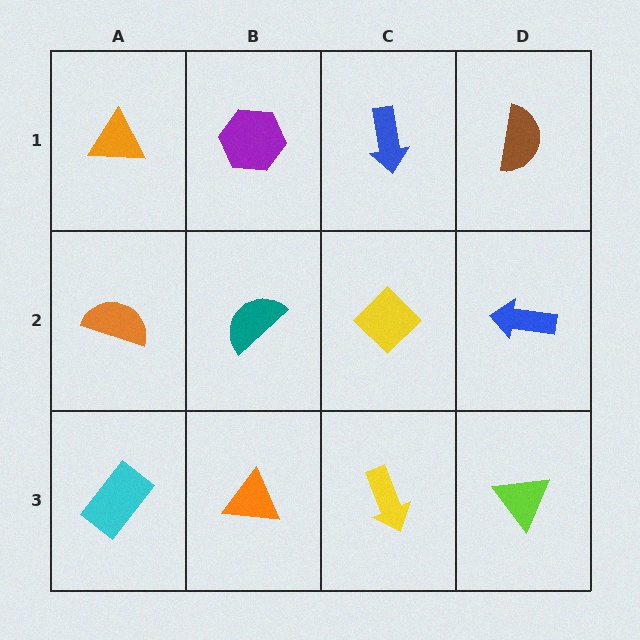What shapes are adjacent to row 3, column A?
An orange semicircle (row 2, column A), an orange triangle (row 3, column B).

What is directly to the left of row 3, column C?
An orange triangle.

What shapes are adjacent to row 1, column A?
An orange semicircle (row 2, column A), a purple hexagon (row 1, column B).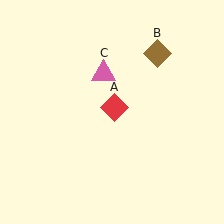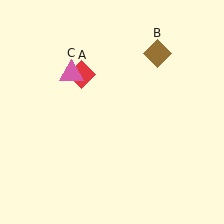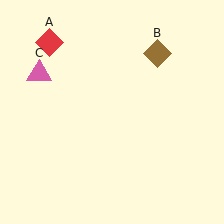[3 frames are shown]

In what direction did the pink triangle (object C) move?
The pink triangle (object C) moved left.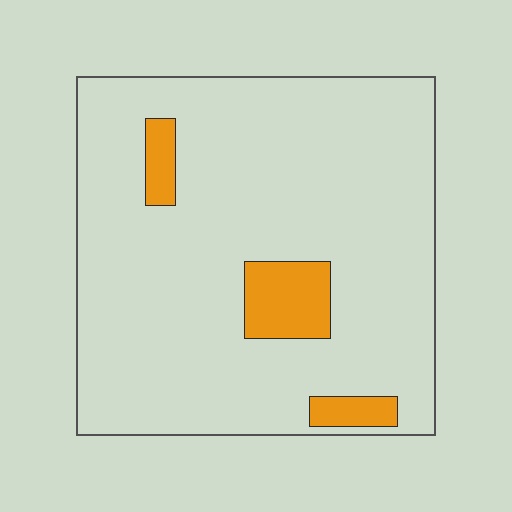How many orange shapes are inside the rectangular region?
3.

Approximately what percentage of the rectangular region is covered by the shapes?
Approximately 10%.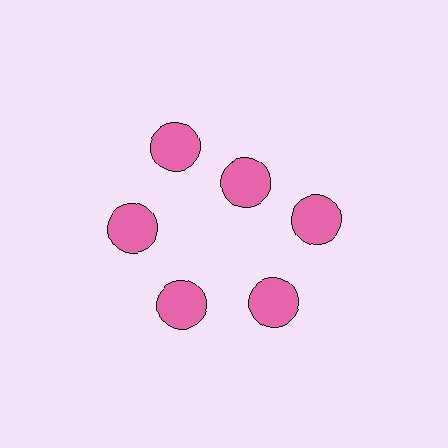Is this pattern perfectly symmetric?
No. The 6 pink circles are arranged in a ring, but one element near the 1 o'clock position is pulled inward toward the center, breaking the 6-fold rotational symmetry.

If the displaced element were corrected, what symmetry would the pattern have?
It would have 6-fold rotational symmetry — the pattern would map onto itself every 60 degrees.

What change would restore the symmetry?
The symmetry would be restored by moving it outward, back onto the ring so that all 6 circles sit at equal angles and equal distance from the center.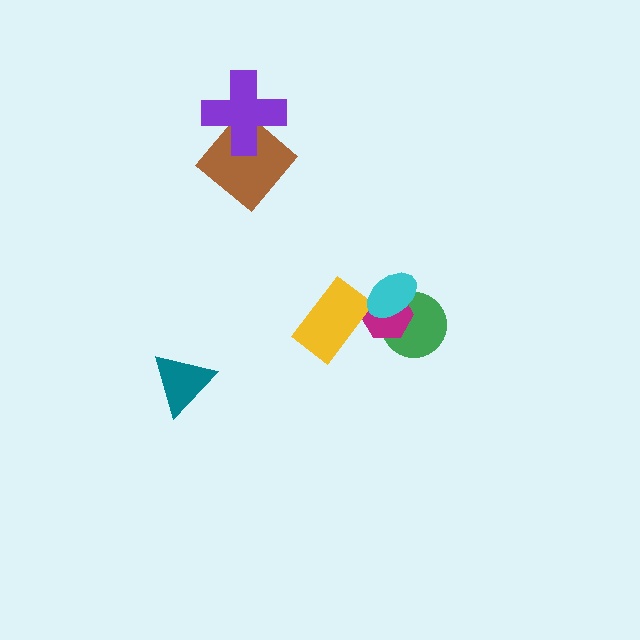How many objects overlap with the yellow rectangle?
1 object overlaps with the yellow rectangle.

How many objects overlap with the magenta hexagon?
3 objects overlap with the magenta hexagon.